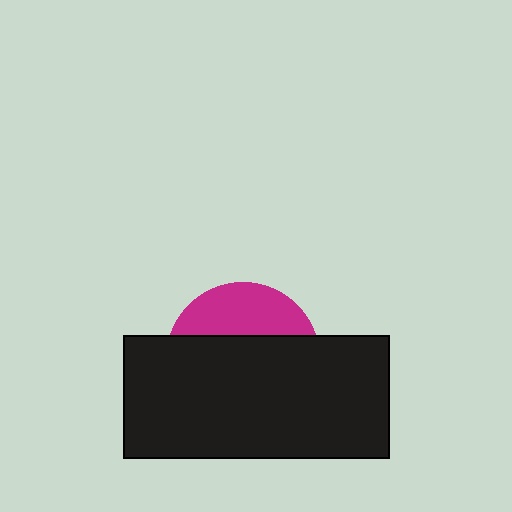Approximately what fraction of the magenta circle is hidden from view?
Roughly 69% of the magenta circle is hidden behind the black rectangle.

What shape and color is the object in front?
The object in front is a black rectangle.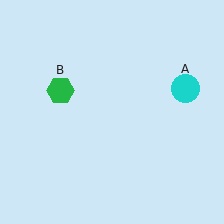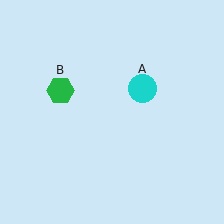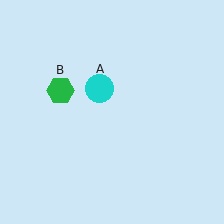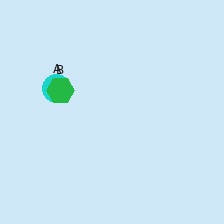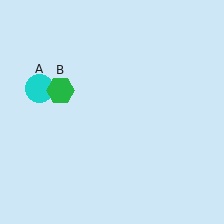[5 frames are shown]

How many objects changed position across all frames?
1 object changed position: cyan circle (object A).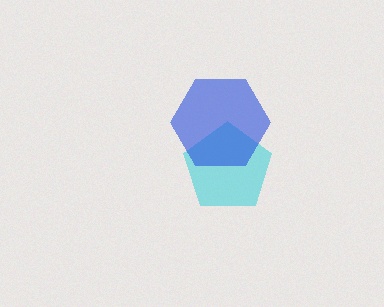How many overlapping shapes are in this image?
There are 2 overlapping shapes in the image.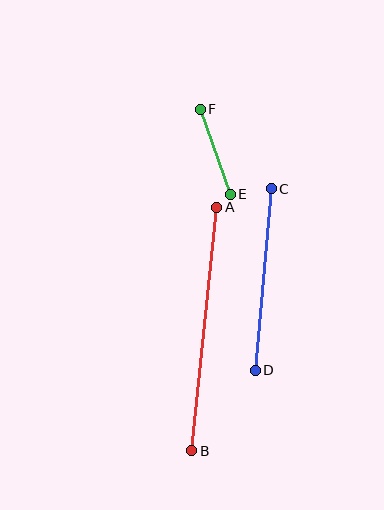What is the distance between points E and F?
The distance is approximately 90 pixels.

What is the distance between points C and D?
The distance is approximately 182 pixels.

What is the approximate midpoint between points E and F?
The midpoint is at approximately (215, 152) pixels.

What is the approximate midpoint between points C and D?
The midpoint is at approximately (263, 279) pixels.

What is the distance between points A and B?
The distance is approximately 245 pixels.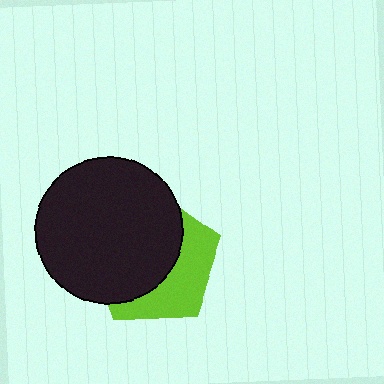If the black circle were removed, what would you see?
You would see the complete lime pentagon.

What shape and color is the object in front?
The object in front is a black circle.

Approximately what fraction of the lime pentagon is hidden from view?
Roughly 60% of the lime pentagon is hidden behind the black circle.